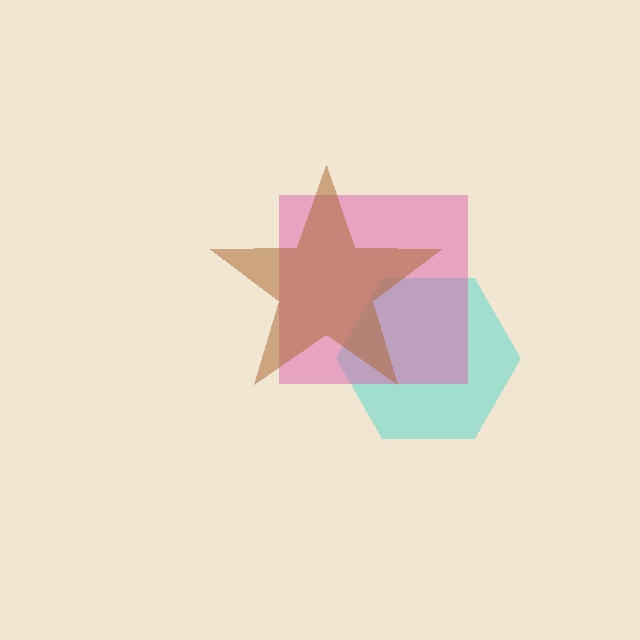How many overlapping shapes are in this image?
There are 3 overlapping shapes in the image.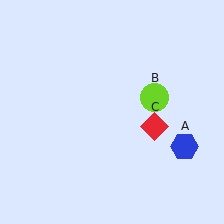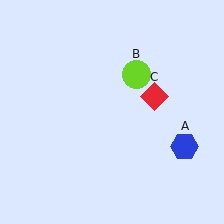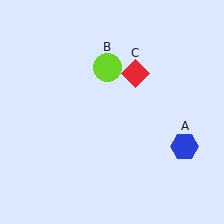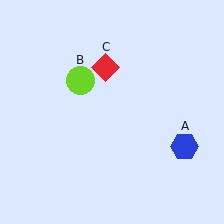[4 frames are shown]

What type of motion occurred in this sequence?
The lime circle (object B), red diamond (object C) rotated counterclockwise around the center of the scene.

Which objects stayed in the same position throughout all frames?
Blue hexagon (object A) remained stationary.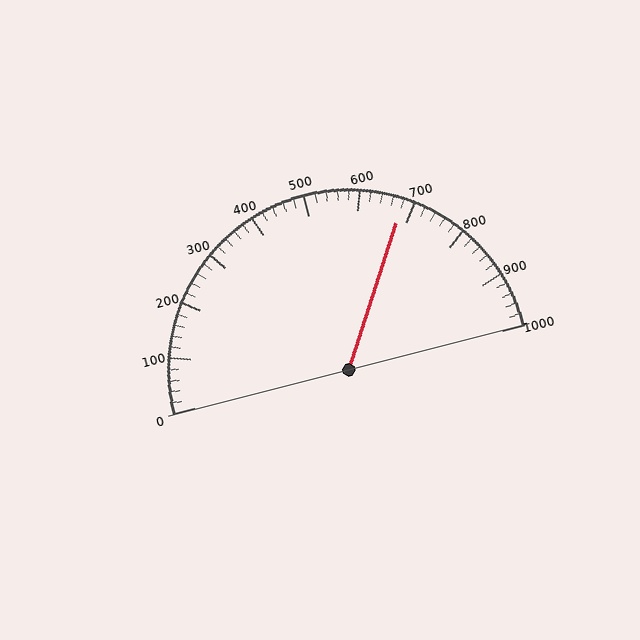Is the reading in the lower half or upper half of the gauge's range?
The reading is in the upper half of the range (0 to 1000).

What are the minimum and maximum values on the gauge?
The gauge ranges from 0 to 1000.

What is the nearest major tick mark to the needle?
The nearest major tick mark is 700.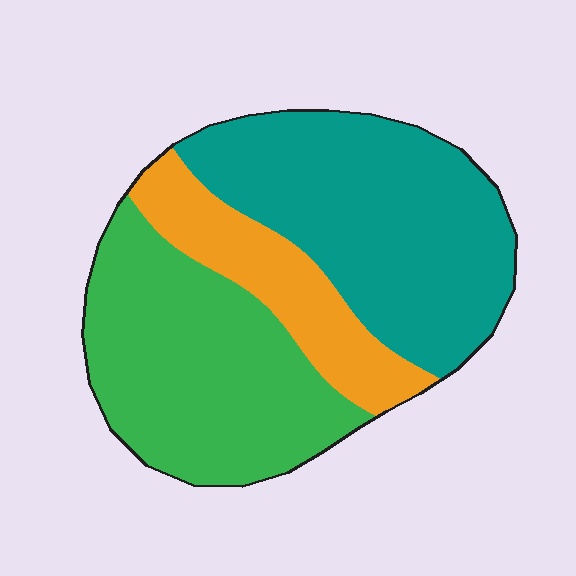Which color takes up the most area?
Teal, at roughly 45%.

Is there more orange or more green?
Green.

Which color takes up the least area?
Orange, at roughly 20%.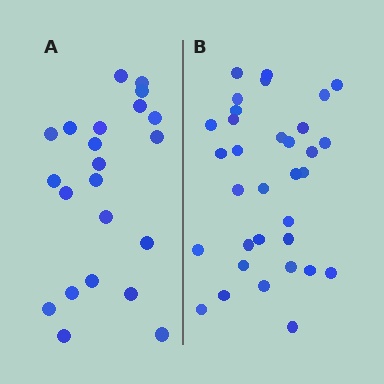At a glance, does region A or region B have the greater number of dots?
Region B (the right region) has more dots.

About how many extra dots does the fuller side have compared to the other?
Region B has roughly 12 or so more dots than region A.